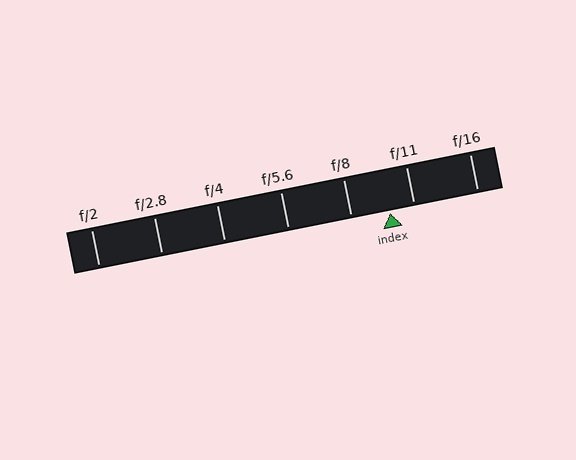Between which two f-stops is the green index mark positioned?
The index mark is between f/8 and f/11.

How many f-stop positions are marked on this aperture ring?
There are 7 f-stop positions marked.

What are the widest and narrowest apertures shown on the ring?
The widest aperture shown is f/2 and the narrowest is f/16.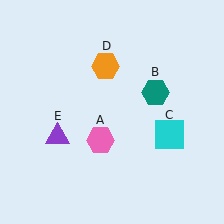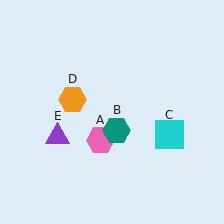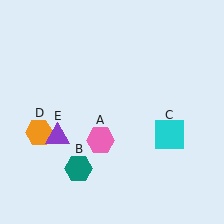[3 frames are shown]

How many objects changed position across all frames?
2 objects changed position: teal hexagon (object B), orange hexagon (object D).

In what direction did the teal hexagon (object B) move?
The teal hexagon (object B) moved down and to the left.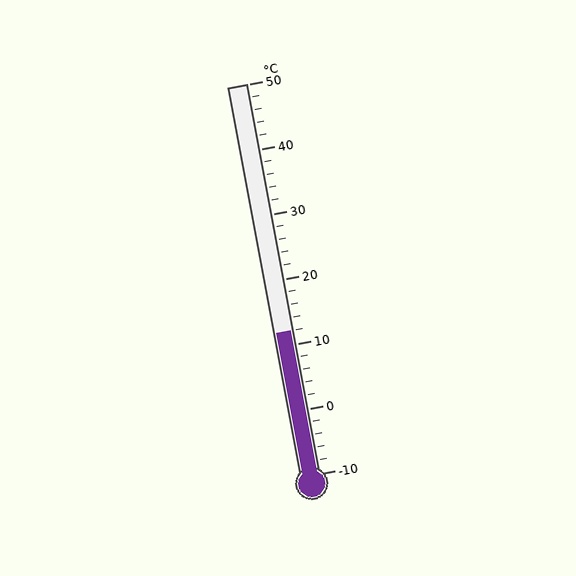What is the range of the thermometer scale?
The thermometer scale ranges from -10°C to 50°C.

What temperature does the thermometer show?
The thermometer shows approximately 12°C.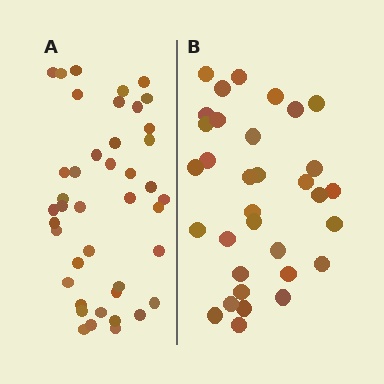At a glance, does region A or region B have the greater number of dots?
Region A (the left region) has more dots.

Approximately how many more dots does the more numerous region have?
Region A has roughly 8 or so more dots than region B.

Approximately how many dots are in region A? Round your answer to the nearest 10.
About 40 dots. (The exact count is 42, which rounds to 40.)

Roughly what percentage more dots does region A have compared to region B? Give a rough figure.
About 25% more.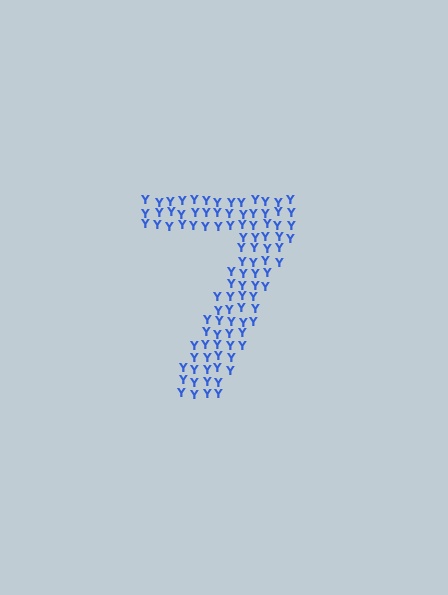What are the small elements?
The small elements are letter Y's.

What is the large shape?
The large shape is the digit 7.